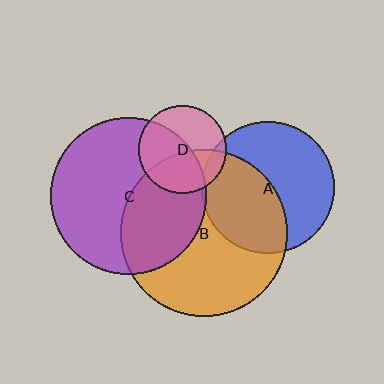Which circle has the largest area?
Circle B (orange).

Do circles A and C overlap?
Yes.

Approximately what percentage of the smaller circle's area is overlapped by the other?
Approximately 5%.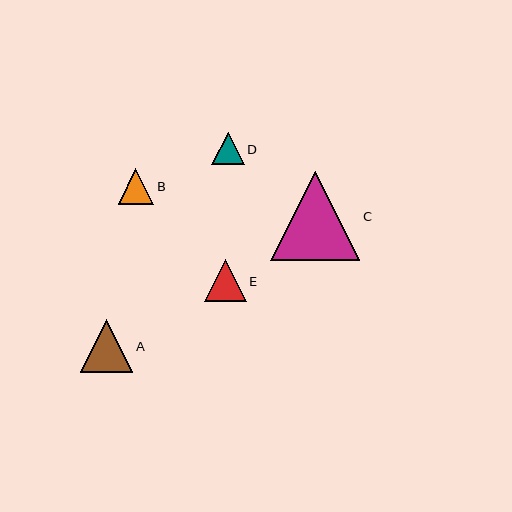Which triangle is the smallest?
Triangle D is the smallest with a size of approximately 32 pixels.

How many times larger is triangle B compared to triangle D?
Triangle B is approximately 1.1 times the size of triangle D.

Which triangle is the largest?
Triangle C is the largest with a size of approximately 89 pixels.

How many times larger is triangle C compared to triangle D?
Triangle C is approximately 2.7 times the size of triangle D.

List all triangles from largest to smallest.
From largest to smallest: C, A, E, B, D.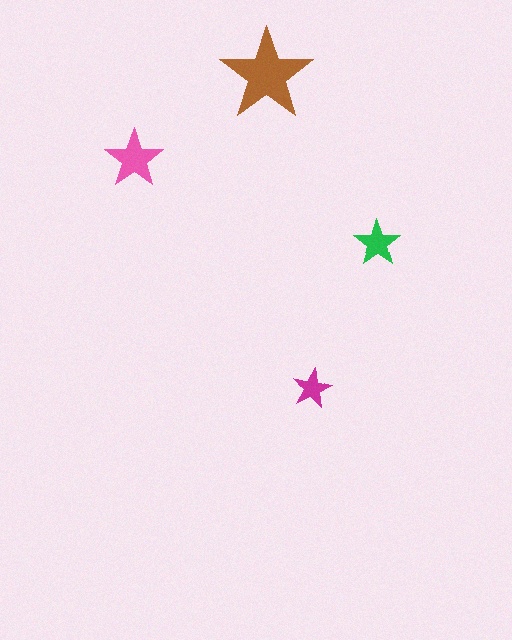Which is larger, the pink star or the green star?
The pink one.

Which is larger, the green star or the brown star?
The brown one.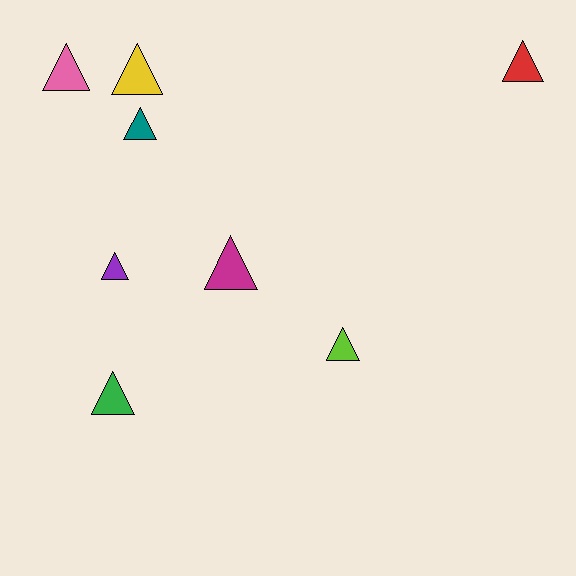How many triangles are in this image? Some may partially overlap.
There are 8 triangles.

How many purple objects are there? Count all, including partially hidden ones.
There is 1 purple object.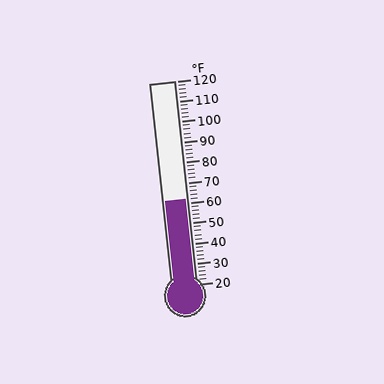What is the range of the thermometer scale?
The thermometer scale ranges from 20°F to 120°F.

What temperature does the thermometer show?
The thermometer shows approximately 62°F.